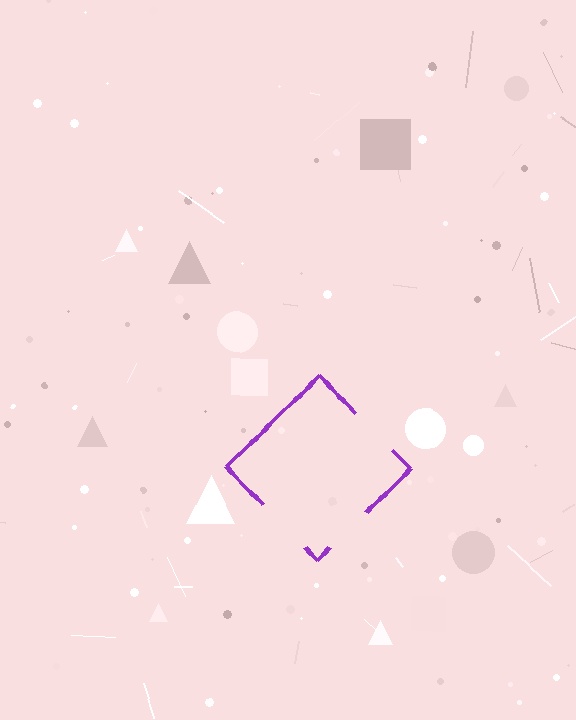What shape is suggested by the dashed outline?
The dashed outline suggests a diamond.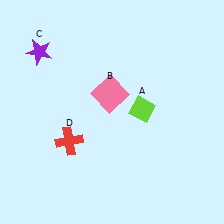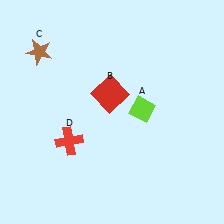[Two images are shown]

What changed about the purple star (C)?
In Image 1, C is purple. In Image 2, it changed to brown.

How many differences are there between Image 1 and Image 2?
There are 2 differences between the two images.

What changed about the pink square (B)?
In Image 1, B is pink. In Image 2, it changed to red.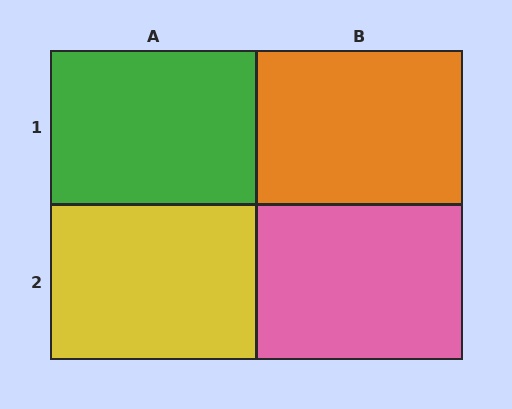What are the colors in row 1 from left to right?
Green, orange.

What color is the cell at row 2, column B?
Pink.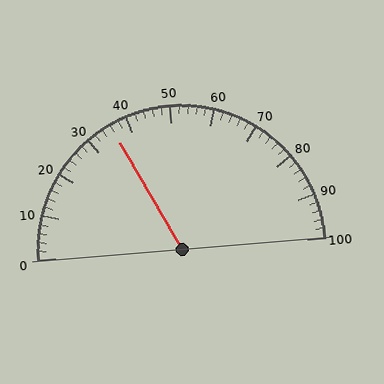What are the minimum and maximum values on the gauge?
The gauge ranges from 0 to 100.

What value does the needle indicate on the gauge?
The needle indicates approximately 36.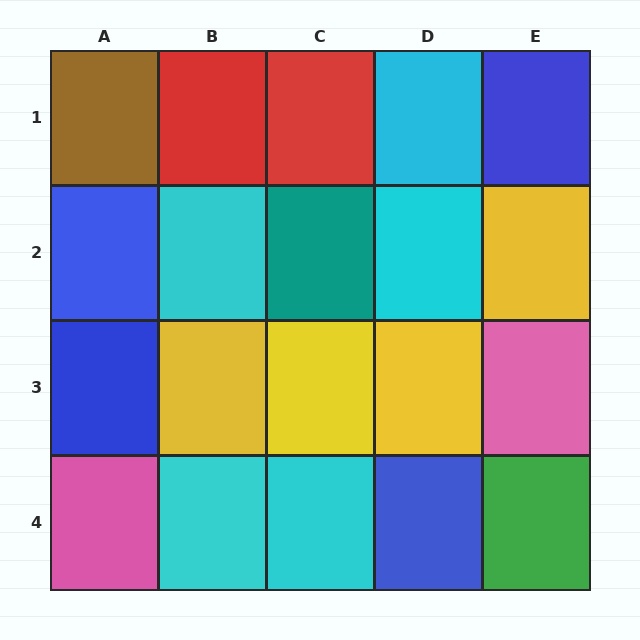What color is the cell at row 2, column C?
Teal.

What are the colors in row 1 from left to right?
Brown, red, red, cyan, blue.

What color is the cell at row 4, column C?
Cyan.